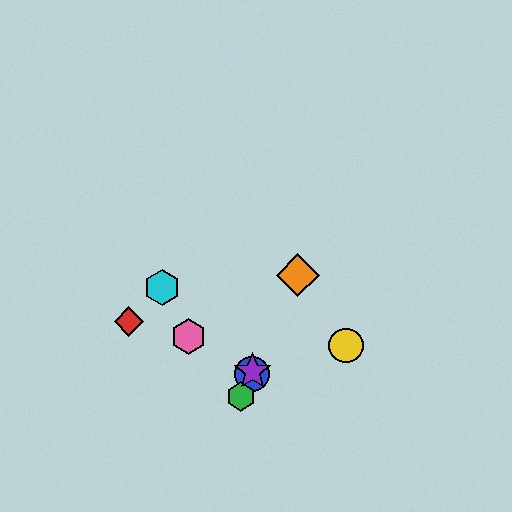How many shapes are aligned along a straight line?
4 shapes (the blue circle, the green hexagon, the purple star, the orange diamond) are aligned along a straight line.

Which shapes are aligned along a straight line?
The blue circle, the green hexagon, the purple star, the orange diamond are aligned along a straight line.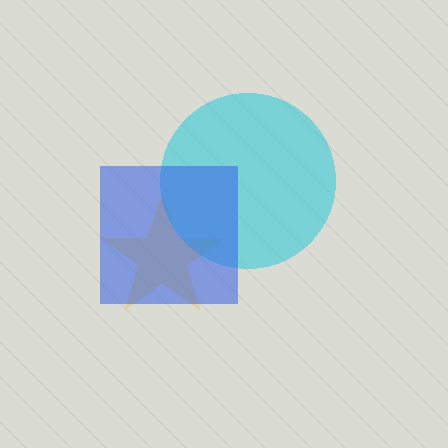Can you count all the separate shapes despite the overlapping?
Yes, there are 3 separate shapes.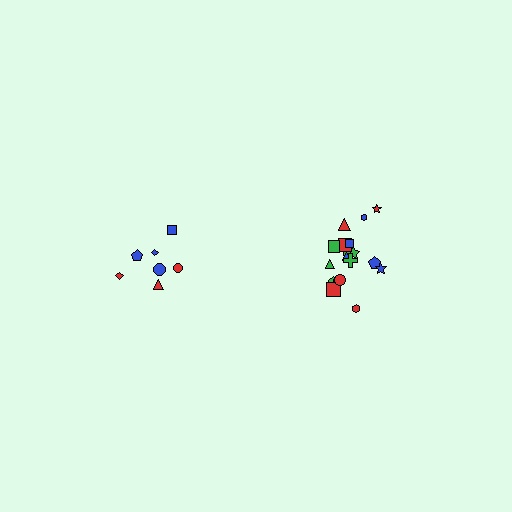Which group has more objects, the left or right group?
The right group.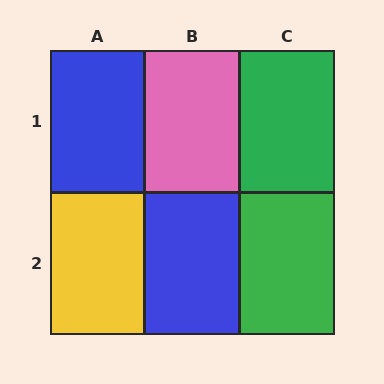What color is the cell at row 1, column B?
Pink.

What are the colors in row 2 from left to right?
Yellow, blue, green.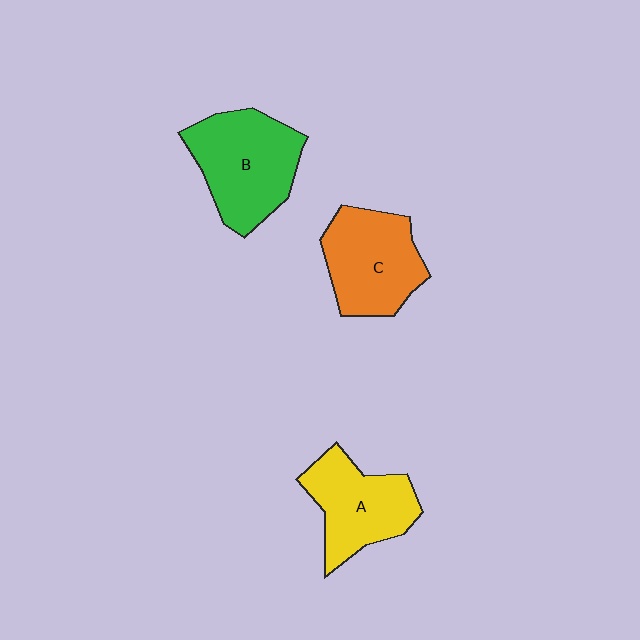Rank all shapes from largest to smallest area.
From largest to smallest: B (green), C (orange), A (yellow).